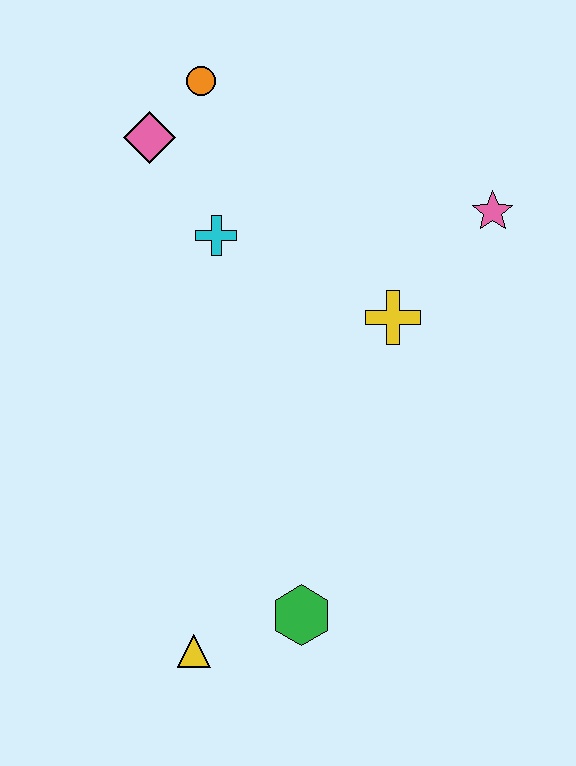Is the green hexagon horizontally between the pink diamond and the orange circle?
No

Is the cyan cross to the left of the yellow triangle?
No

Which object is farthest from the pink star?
The yellow triangle is farthest from the pink star.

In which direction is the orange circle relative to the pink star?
The orange circle is to the left of the pink star.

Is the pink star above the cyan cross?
Yes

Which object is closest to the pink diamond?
The orange circle is closest to the pink diamond.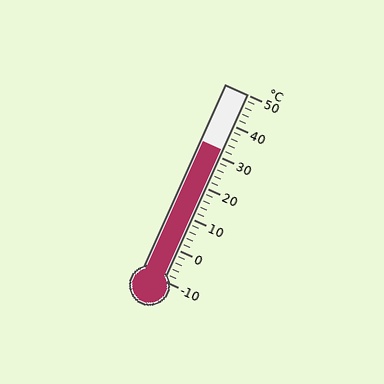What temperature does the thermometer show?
The thermometer shows approximately 32°C.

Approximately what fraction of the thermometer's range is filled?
The thermometer is filled to approximately 70% of its range.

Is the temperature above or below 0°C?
The temperature is above 0°C.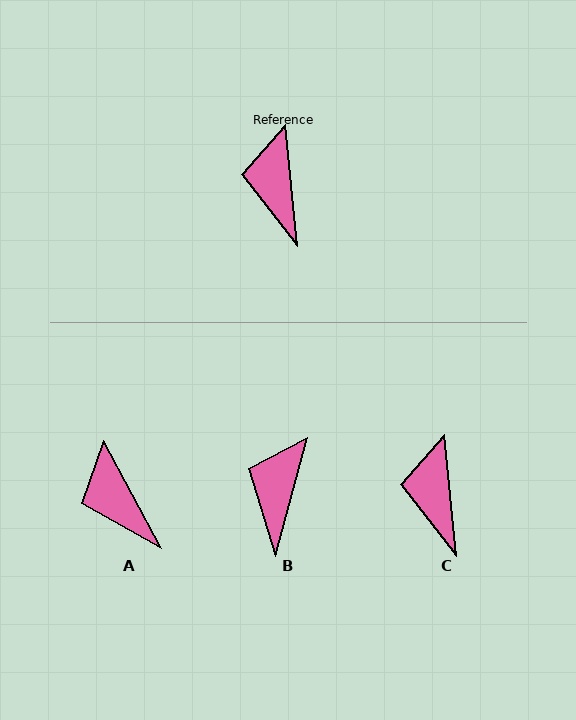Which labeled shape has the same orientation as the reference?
C.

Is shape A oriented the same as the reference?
No, it is off by about 23 degrees.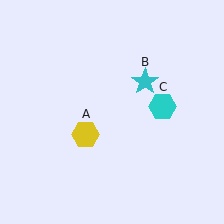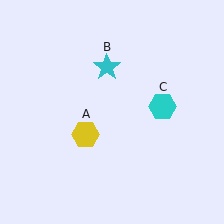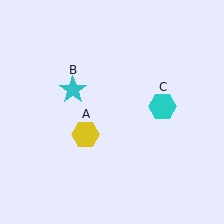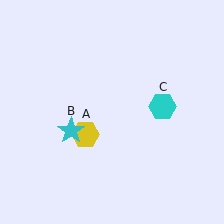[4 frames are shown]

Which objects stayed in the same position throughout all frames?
Yellow hexagon (object A) and cyan hexagon (object C) remained stationary.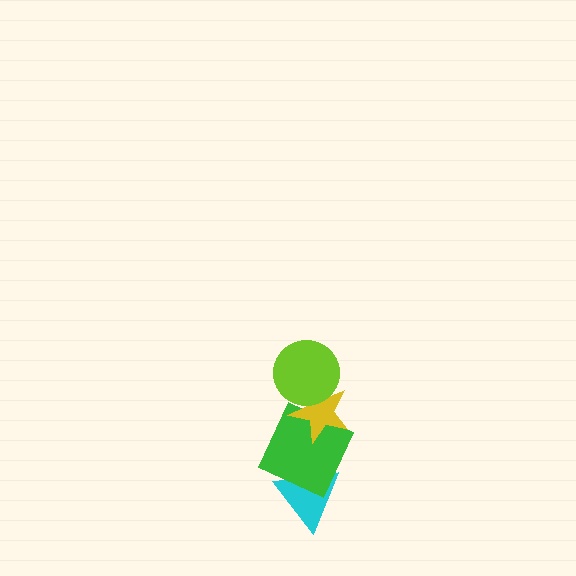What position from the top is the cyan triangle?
The cyan triangle is 4th from the top.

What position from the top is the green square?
The green square is 3rd from the top.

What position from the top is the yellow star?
The yellow star is 2nd from the top.